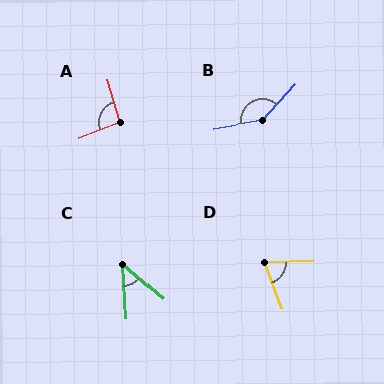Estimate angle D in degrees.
Approximately 71 degrees.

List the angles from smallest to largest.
C (47°), D (71°), A (96°), B (142°).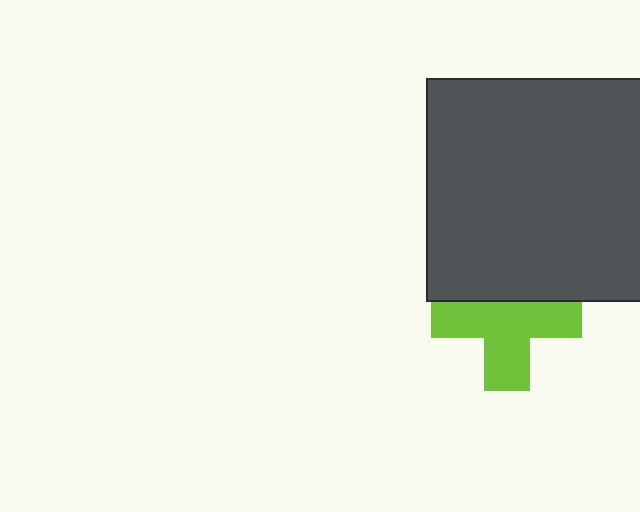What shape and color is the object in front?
The object in front is a dark gray square.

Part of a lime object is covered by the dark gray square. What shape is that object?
It is a cross.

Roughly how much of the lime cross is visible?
Most of it is visible (roughly 67%).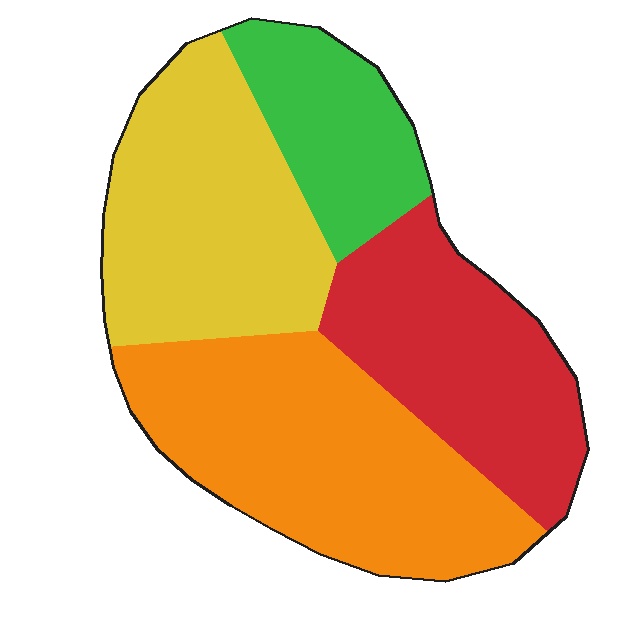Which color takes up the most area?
Orange, at roughly 35%.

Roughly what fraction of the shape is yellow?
Yellow covers 28% of the shape.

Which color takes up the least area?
Green, at roughly 15%.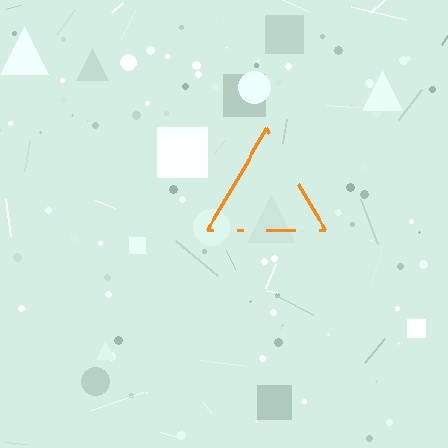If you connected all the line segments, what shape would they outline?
They would outline a triangle.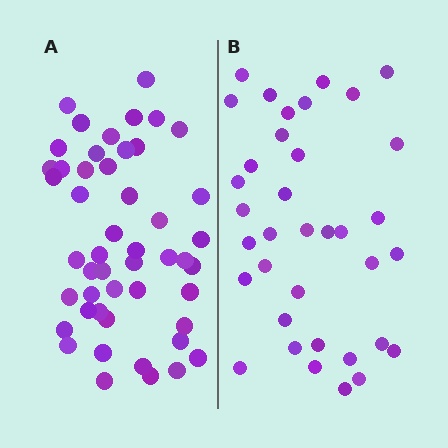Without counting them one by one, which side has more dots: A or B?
Region A (the left region) has more dots.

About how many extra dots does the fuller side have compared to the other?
Region A has approximately 15 more dots than region B.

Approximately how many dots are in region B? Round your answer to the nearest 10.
About 40 dots. (The exact count is 36, which rounds to 40.)